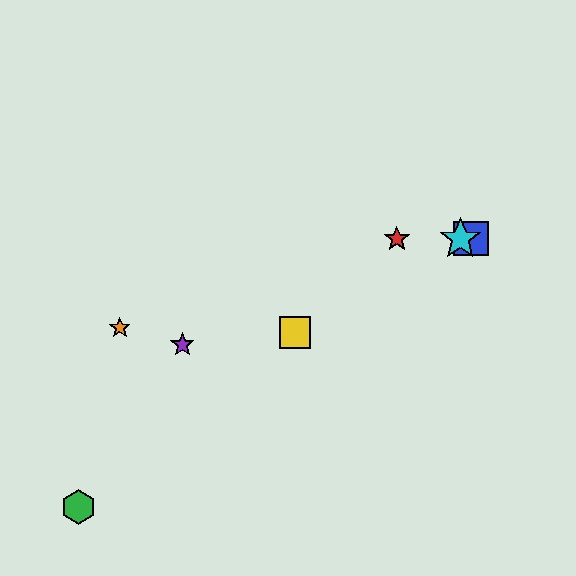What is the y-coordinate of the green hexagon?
The green hexagon is at y≈507.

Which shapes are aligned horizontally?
The red star, the blue square, the cyan star are aligned horizontally.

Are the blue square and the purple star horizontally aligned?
No, the blue square is at y≈239 and the purple star is at y≈345.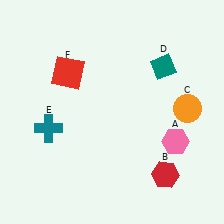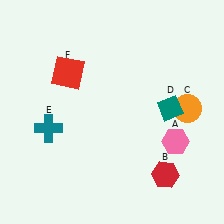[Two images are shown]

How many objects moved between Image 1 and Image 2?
1 object moved between the two images.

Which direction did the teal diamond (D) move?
The teal diamond (D) moved down.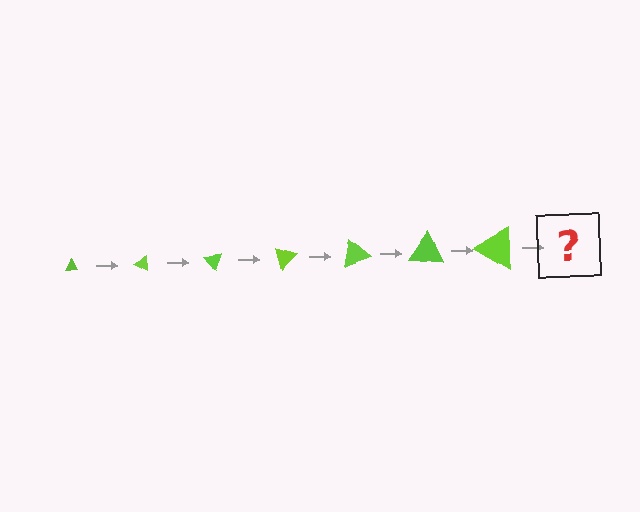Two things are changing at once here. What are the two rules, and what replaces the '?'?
The two rules are that the triangle grows larger each step and it rotates 25 degrees each step. The '?' should be a triangle, larger than the previous one and rotated 175 degrees from the start.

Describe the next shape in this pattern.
It should be a triangle, larger than the previous one and rotated 175 degrees from the start.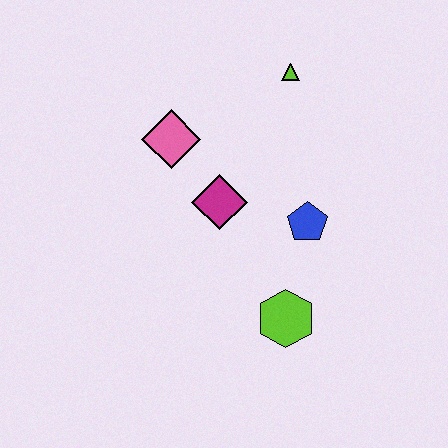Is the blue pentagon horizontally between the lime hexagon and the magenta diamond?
No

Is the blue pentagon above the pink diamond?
No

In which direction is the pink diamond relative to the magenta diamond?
The pink diamond is above the magenta diamond.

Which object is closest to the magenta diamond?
The pink diamond is closest to the magenta diamond.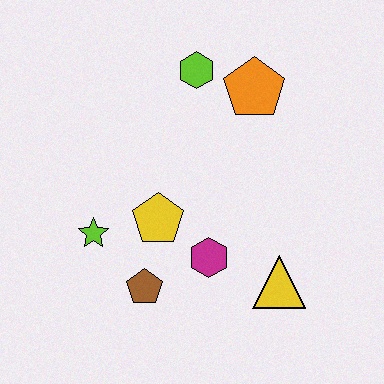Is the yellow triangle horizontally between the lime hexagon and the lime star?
No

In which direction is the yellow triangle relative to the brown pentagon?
The yellow triangle is to the right of the brown pentagon.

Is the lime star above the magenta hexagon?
Yes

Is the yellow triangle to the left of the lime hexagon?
No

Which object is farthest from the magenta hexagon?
The lime hexagon is farthest from the magenta hexagon.